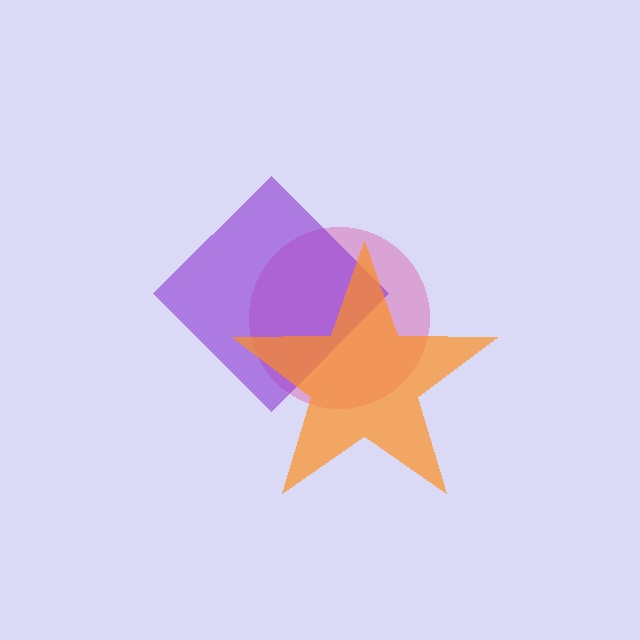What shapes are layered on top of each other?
The layered shapes are: a pink circle, a purple diamond, an orange star.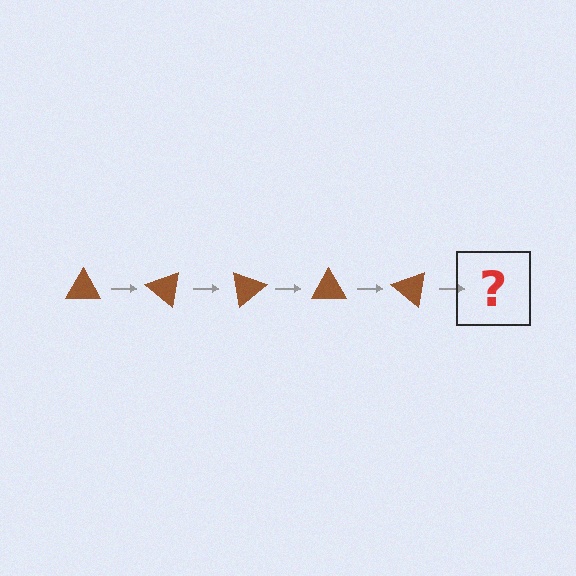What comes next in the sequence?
The next element should be a brown triangle rotated 200 degrees.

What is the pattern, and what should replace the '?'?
The pattern is that the triangle rotates 40 degrees each step. The '?' should be a brown triangle rotated 200 degrees.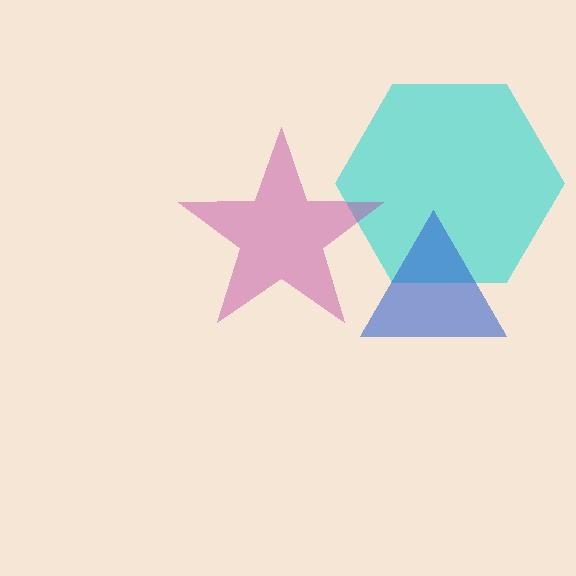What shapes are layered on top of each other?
The layered shapes are: a cyan hexagon, a magenta star, a blue triangle.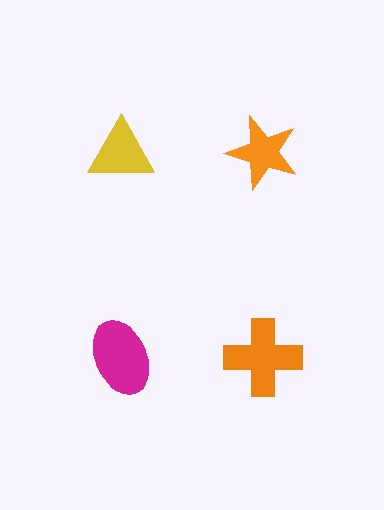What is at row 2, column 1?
A magenta ellipse.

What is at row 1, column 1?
A yellow triangle.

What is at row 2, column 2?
An orange cross.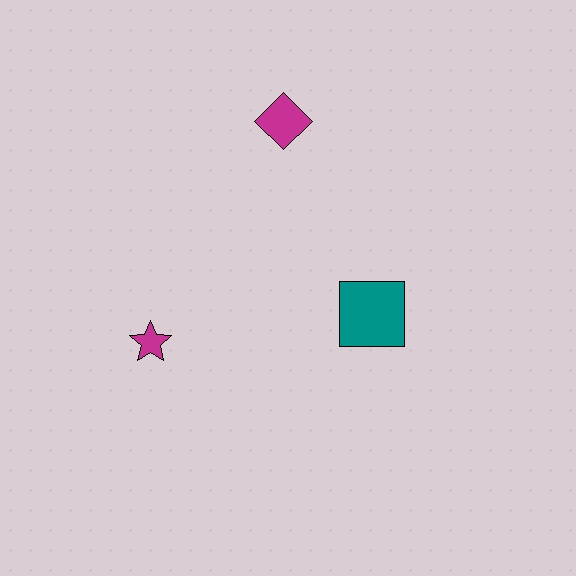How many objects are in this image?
There are 3 objects.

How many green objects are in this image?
There are no green objects.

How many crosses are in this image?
There are no crosses.